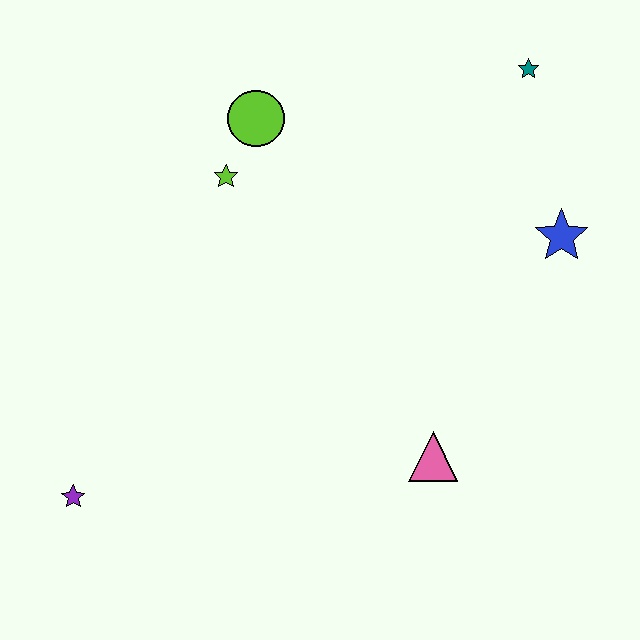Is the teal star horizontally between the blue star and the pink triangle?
Yes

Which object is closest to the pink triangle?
The blue star is closest to the pink triangle.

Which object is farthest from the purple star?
The teal star is farthest from the purple star.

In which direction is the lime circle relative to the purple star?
The lime circle is above the purple star.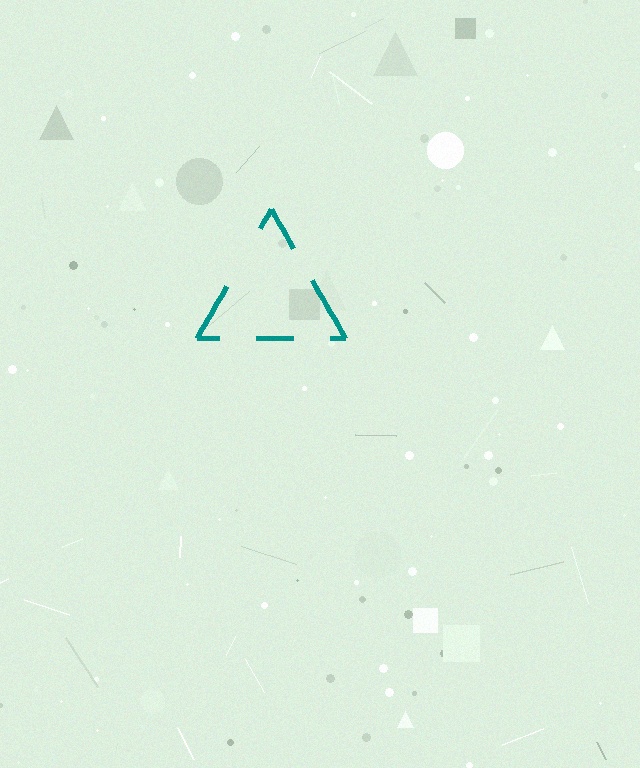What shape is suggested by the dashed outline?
The dashed outline suggests a triangle.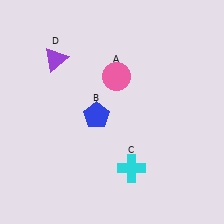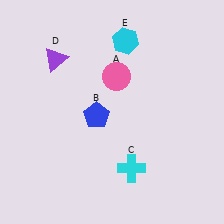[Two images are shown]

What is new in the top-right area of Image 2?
A cyan hexagon (E) was added in the top-right area of Image 2.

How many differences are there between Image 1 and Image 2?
There is 1 difference between the two images.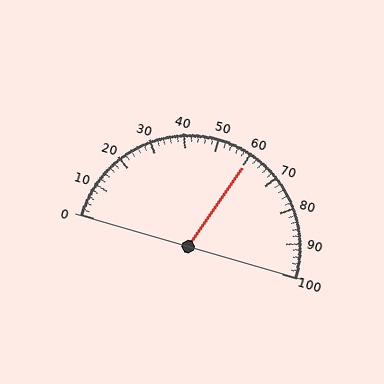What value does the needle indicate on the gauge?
The needle indicates approximately 60.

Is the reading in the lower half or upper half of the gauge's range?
The reading is in the upper half of the range (0 to 100).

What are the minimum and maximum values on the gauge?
The gauge ranges from 0 to 100.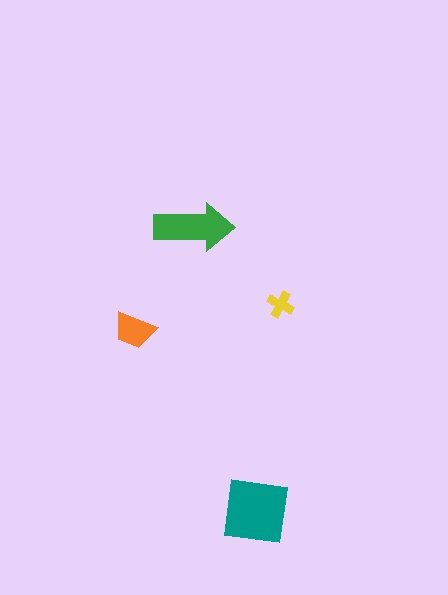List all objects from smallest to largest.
The yellow cross, the orange trapezoid, the green arrow, the teal square.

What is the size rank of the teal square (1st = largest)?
1st.